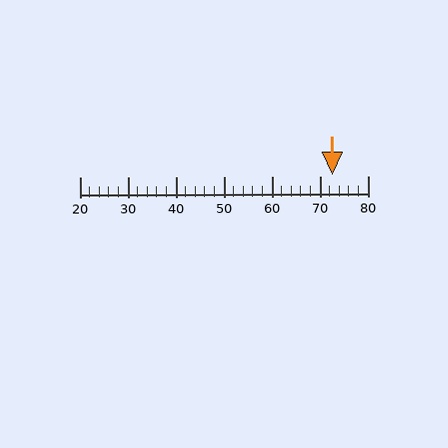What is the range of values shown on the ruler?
The ruler shows values from 20 to 80.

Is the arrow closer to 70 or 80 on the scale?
The arrow is closer to 70.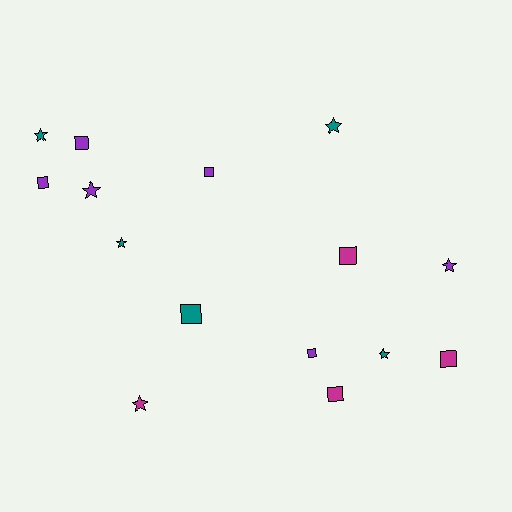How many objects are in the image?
There are 15 objects.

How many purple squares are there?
There are 4 purple squares.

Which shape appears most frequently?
Square, with 8 objects.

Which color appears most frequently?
Purple, with 6 objects.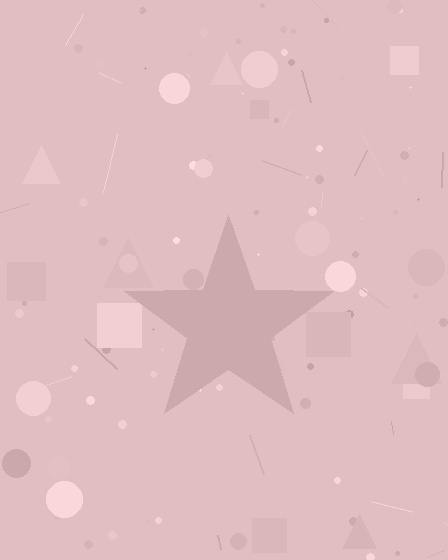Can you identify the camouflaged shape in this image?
The camouflaged shape is a star.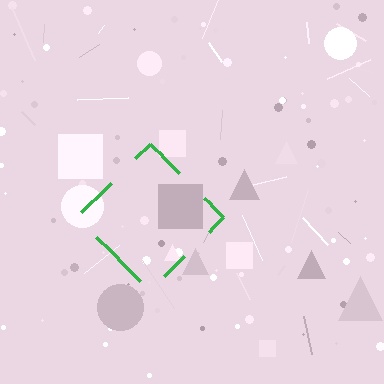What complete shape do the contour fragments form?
The contour fragments form a diamond.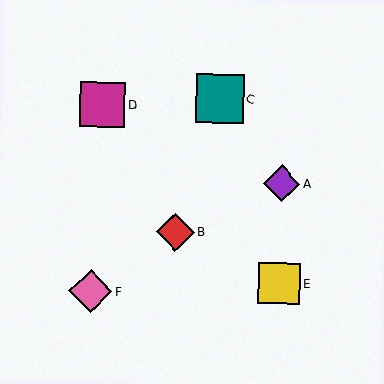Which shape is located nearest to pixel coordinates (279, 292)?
The yellow square (labeled E) at (279, 284) is nearest to that location.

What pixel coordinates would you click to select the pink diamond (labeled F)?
Click at (91, 291) to select the pink diamond F.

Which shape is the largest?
The teal square (labeled C) is the largest.